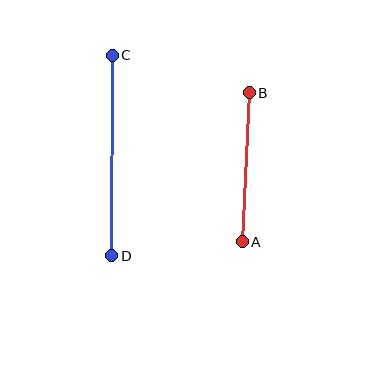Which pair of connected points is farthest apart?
Points C and D are farthest apart.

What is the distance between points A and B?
The distance is approximately 149 pixels.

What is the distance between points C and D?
The distance is approximately 200 pixels.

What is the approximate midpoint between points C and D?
The midpoint is at approximately (112, 155) pixels.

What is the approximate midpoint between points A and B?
The midpoint is at approximately (246, 167) pixels.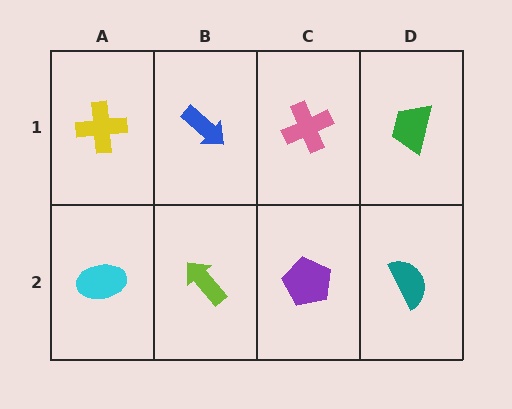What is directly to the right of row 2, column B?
A purple pentagon.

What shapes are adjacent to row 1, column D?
A teal semicircle (row 2, column D), a pink cross (row 1, column C).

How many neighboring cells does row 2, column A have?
2.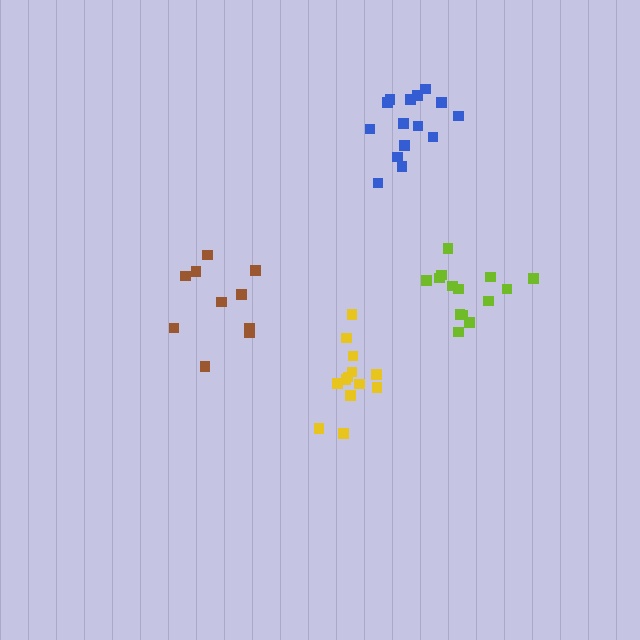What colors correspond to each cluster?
The clusters are colored: blue, lime, yellow, brown.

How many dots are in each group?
Group 1: 15 dots, Group 2: 14 dots, Group 3: 13 dots, Group 4: 10 dots (52 total).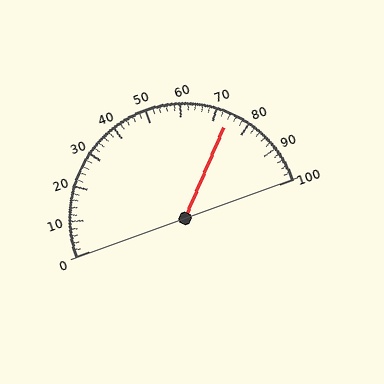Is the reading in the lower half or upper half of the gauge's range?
The reading is in the upper half of the range (0 to 100).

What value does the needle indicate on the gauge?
The needle indicates approximately 74.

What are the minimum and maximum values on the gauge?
The gauge ranges from 0 to 100.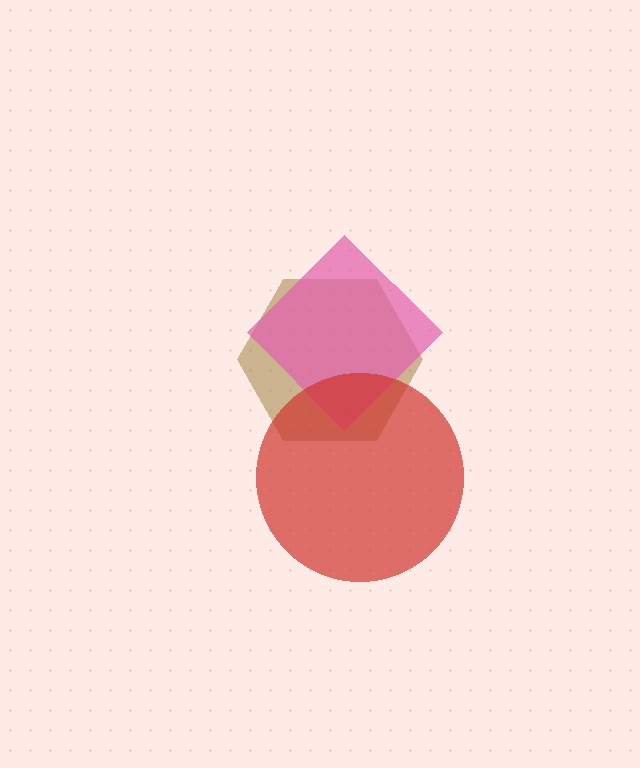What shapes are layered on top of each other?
The layered shapes are: a brown hexagon, a pink diamond, a red circle.